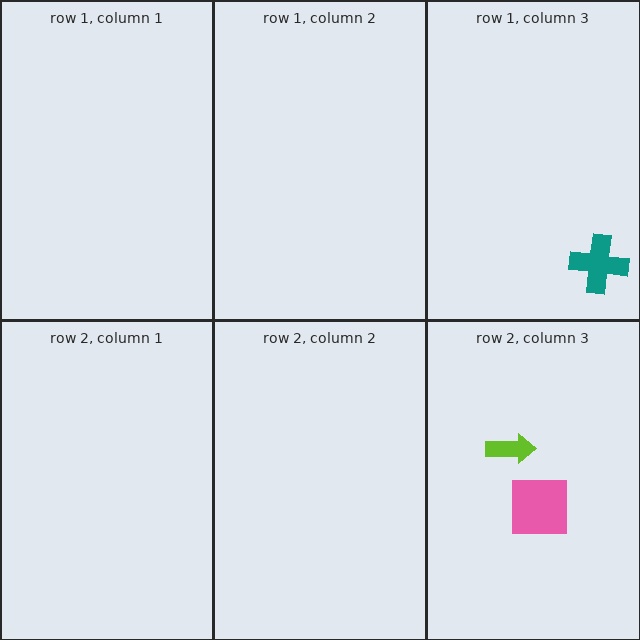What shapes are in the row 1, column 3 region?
The teal cross.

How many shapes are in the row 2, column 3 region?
2.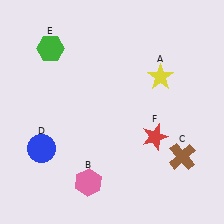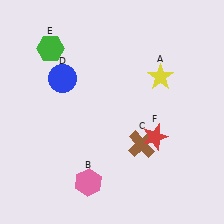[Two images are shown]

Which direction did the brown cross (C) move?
The brown cross (C) moved left.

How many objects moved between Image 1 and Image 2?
2 objects moved between the two images.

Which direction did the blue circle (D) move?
The blue circle (D) moved up.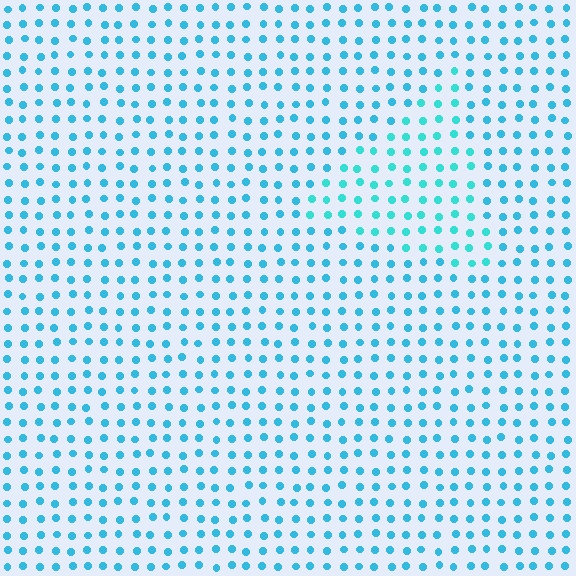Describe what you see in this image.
The image is filled with small cyan elements in a uniform arrangement. A triangle-shaped region is visible where the elements are tinted to a slightly different hue, forming a subtle color boundary.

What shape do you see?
I see a triangle.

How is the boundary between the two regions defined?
The boundary is defined purely by a slight shift in hue (about 18 degrees). Spacing, size, and orientation are identical on both sides.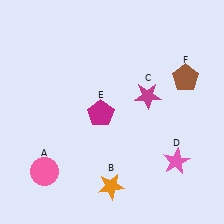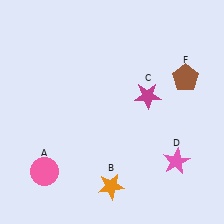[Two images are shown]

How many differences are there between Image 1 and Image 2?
There is 1 difference between the two images.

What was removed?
The magenta pentagon (E) was removed in Image 2.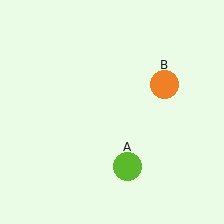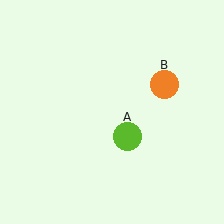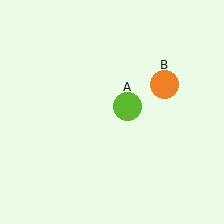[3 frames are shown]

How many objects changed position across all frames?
1 object changed position: lime circle (object A).